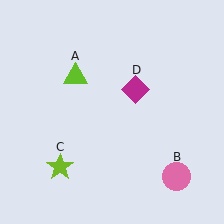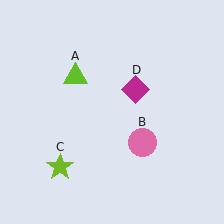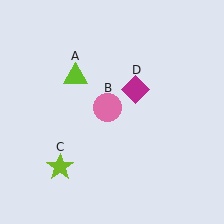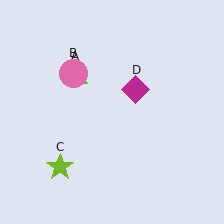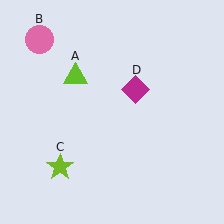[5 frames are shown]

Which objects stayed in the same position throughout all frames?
Lime triangle (object A) and lime star (object C) and magenta diamond (object D) remained stationary.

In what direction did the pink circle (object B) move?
The pink circle (object B) moved up and to the left.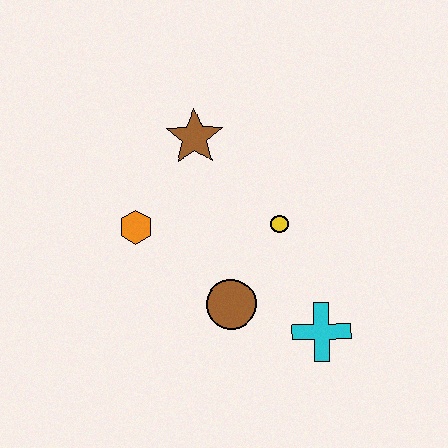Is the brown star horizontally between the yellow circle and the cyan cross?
No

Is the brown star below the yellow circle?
No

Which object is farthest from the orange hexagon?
The cyan cross is farthest from the orange hexagon.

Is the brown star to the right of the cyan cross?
No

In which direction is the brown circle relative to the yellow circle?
The brown circle is below the yellow circle.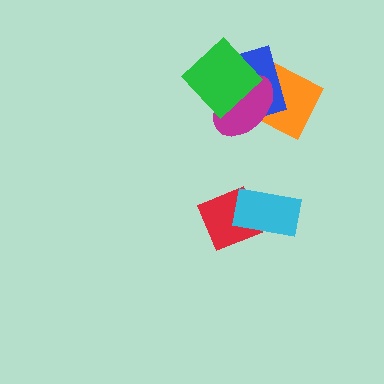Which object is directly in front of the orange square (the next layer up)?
The blue diamond is directly in front of the orange square.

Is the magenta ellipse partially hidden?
Yes, it is partially covered by another shape.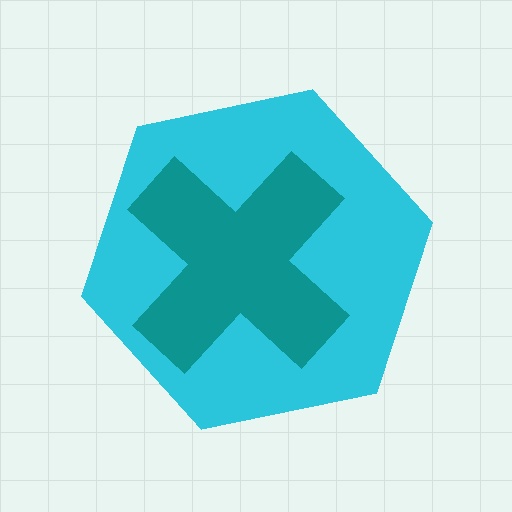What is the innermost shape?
The teal cross.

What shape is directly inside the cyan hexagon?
The teal cross.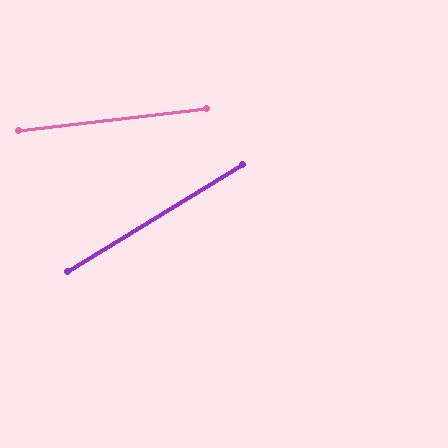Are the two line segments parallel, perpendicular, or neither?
Neither parallel nor perpendicular — they differ by about 25°.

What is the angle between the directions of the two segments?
Approximately 25 degrees.